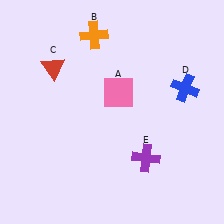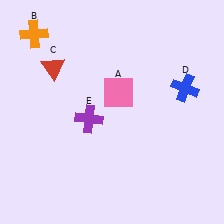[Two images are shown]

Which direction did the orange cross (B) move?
The orange cross (B) moved left.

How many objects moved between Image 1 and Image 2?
2 objects moved between the two images.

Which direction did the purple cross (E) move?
The purple cross (E) moved left.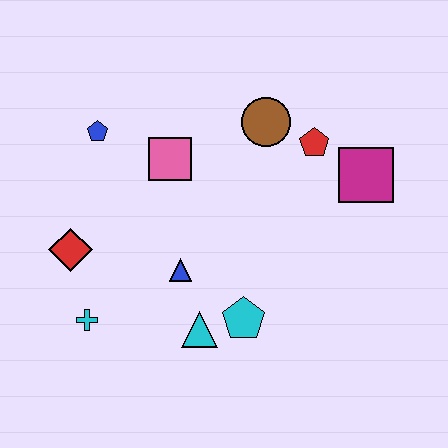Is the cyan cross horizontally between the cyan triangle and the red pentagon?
No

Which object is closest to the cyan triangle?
The cyan pentagon is closest to the cyan triangle.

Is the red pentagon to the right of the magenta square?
No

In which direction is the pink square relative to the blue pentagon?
The pink square is to the right of the blue pentagon.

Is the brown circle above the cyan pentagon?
Yes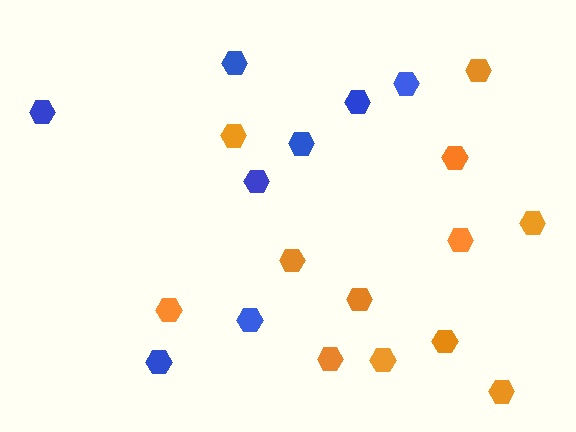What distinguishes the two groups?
There are 2 groups: one group of blue hexagons (8) and one group of orange hexagons (12).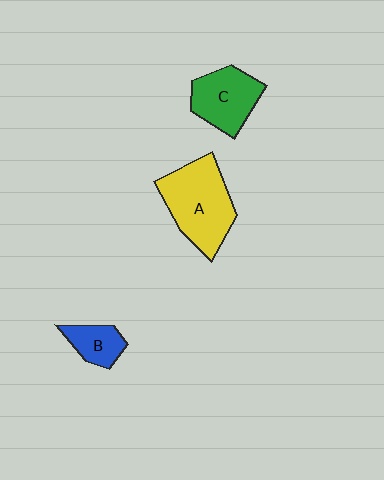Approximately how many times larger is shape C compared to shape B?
Approximately 1.8 times.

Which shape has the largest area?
Shape A (yellow).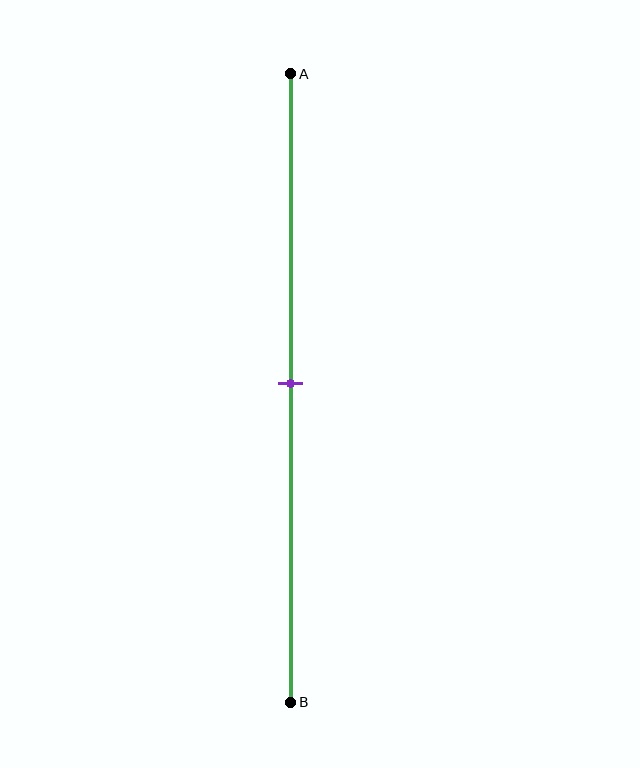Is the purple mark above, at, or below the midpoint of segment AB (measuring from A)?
The purple mark is approximately at the midpoint of segment AB.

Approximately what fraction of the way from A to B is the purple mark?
The purple mark is approximately 50% of the way from A to B.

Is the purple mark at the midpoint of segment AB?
Yes, the mark is approximately at the midpoint.